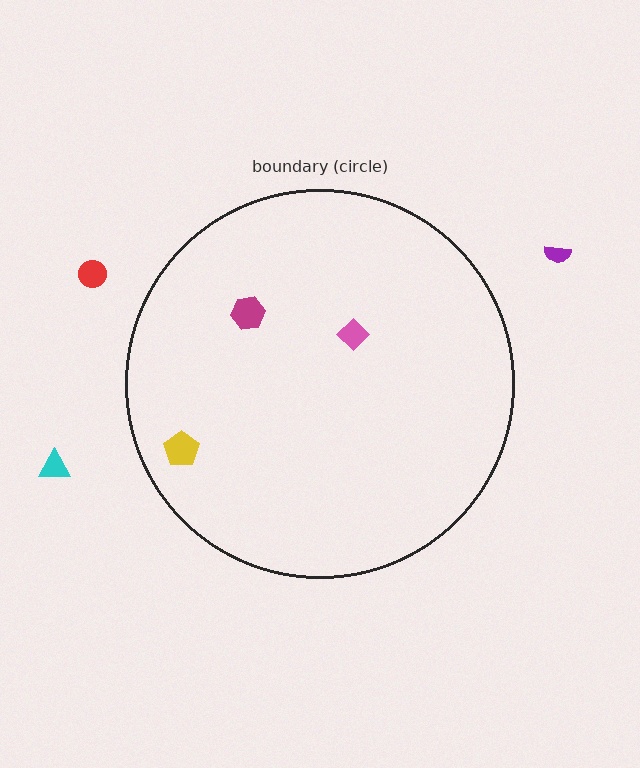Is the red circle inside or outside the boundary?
Outside.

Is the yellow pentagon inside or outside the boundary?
Inside.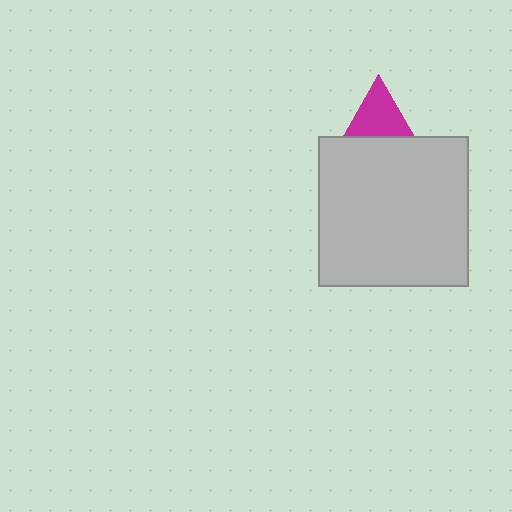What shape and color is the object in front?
The object in front is a light gray square.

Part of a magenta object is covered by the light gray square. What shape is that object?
It is a triangle.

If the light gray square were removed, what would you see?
You would see the complete magenta triangle.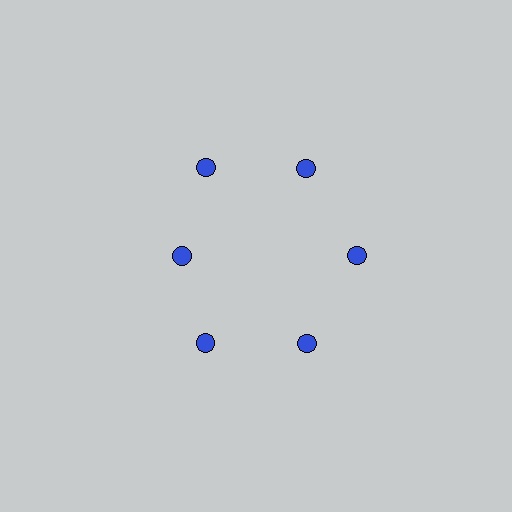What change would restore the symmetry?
The symmetry would be restored by moving it outward, back onto the ring so that all 6 circles sit at equal angles and equal distance from the center.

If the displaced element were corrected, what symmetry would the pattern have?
It would have 6-fold rotational symmetry — the pattern would map onto itself every 60 degrees.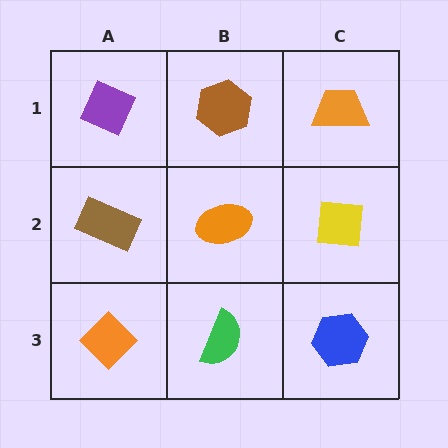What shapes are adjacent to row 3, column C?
A yellow square (row 2, column C), a green semicircle (row 3, column B).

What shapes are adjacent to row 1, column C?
A yellow square (row 2, column C), a brown hexagon (row 1, column B).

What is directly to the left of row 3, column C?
A green semicircle.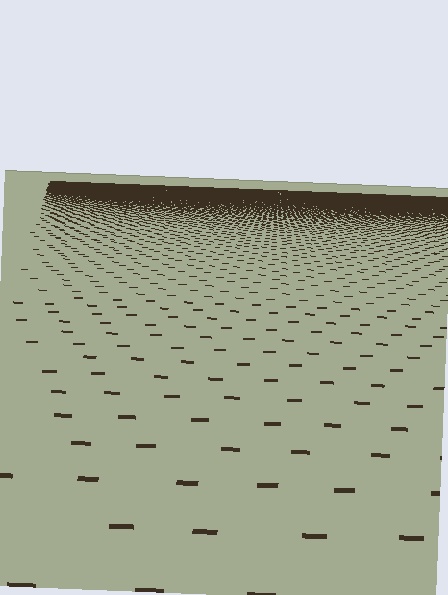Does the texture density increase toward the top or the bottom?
Density increases toward the top.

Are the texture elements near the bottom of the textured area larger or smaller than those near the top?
Larger. Near the bottom, elements are closer to the viewer and appear at a bigger on-screen size.